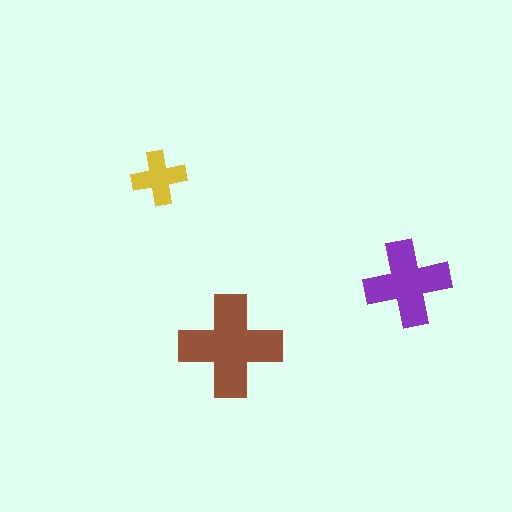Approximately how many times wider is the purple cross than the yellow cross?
About 1.5 times wider.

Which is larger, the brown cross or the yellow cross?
The brown one.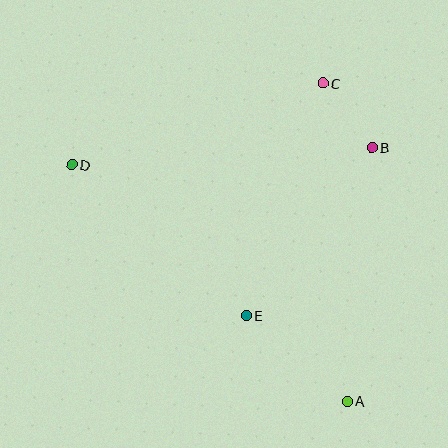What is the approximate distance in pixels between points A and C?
The distance between A and C is approximately 319 pixels.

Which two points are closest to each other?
Points B and C are closest to each other.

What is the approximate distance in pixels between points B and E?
The distance between B and E is approximately 210 pixels.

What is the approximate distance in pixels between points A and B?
The distance between A and B is approximately 255 pixels.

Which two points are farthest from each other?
Points A and D are farthest from each other.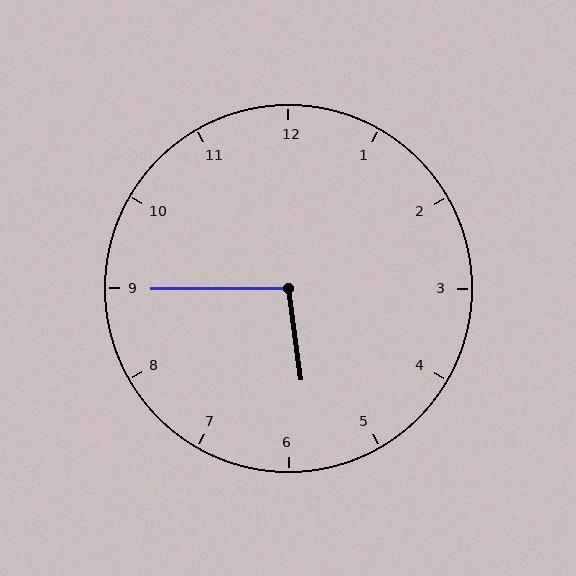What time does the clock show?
5:45.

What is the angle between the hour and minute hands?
Approximately 98 degrees.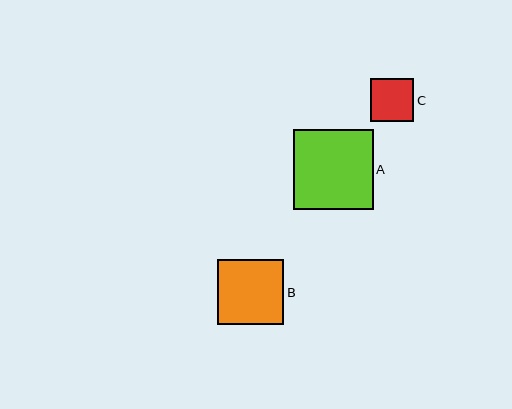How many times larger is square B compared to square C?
Square B is approximately 1.5 times the size of square C.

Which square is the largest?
Square A is the largest with a size of approximately 80 pixels.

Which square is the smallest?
Square C is the smallest with a size of approximately 43 pixels.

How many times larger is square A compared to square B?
Square A is approximately 1.2 times the size of square B.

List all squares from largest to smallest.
From largest to smallest: A, B, C.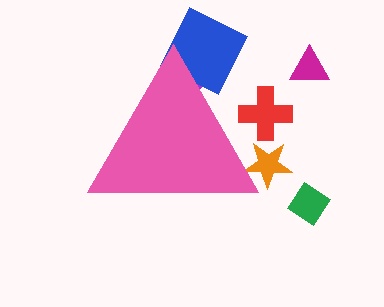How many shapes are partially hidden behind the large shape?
4 shapes are partially hidden.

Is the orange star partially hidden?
Yes, the orange star is partially hidden behind the pink triangle.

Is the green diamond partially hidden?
No, the green diamond is fully visible.